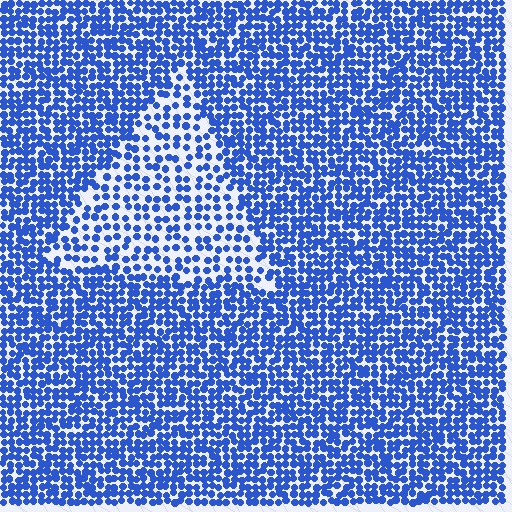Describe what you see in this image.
The image contains small blue elements arranged at two different densities. A triangle-shaped region is visible where the elements are less densely packed than the surrounding area.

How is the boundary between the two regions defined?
The boundary is defined by a change in element density (approximately 1.9x ratio). All elements are the same color, size, and shape.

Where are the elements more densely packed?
The elements are more densely packed outside the triangle boundary.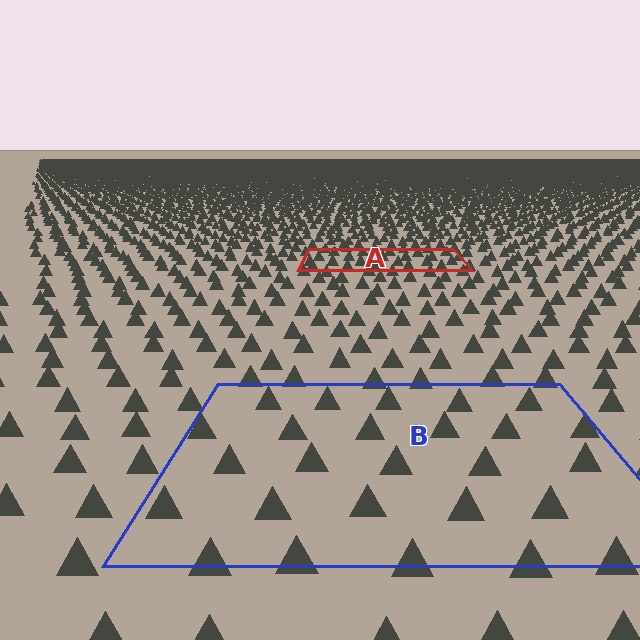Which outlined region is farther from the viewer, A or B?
Region A is farther from the viewer — the texture elements inside it appear smaller and more densely packed.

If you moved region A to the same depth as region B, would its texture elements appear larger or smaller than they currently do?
They would appear larger. At a closer depth, the same texture elements are projected at a bigger on-screen size.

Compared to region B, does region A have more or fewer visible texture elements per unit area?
Region A has more texture elements per unit area — they are packed more densely because it is farther away.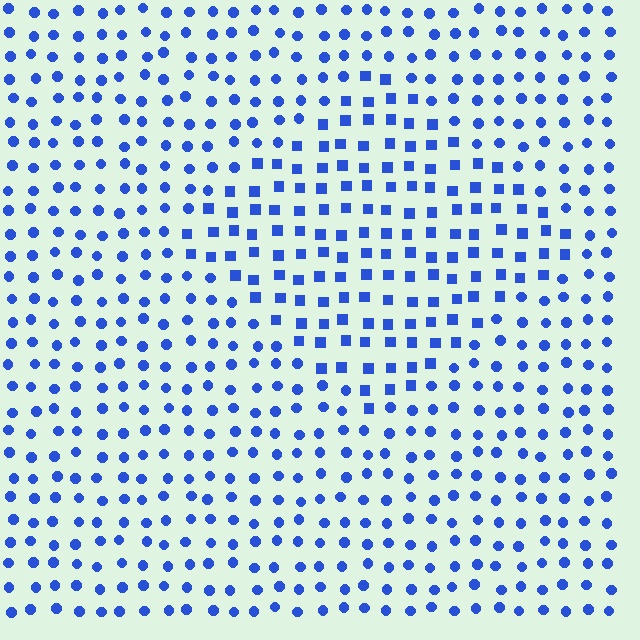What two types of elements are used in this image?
The image uses squares inside the diamond region and circles outside it.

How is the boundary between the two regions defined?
The boundary is defined by a change in element shape: squares inside vs. circles outside. All elements share the same color and spacing.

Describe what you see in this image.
The image is filled with small blue elements arranged in a uniform grid. A diamond-shaped region contains squares, while the surrounding area contains circles. The boundary is defined purely by the change in element shape.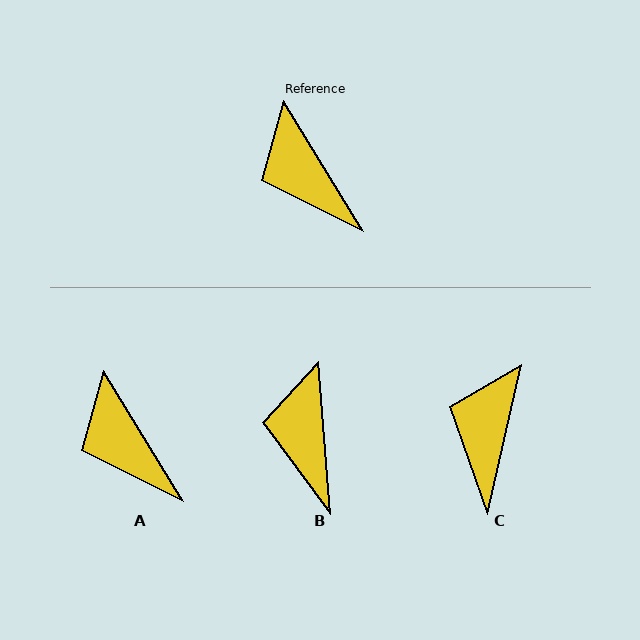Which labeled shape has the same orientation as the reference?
A.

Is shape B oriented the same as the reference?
No, it is off by about 27 degrees.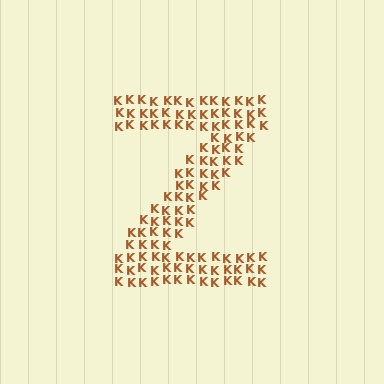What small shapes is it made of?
It is made of small letter K's.